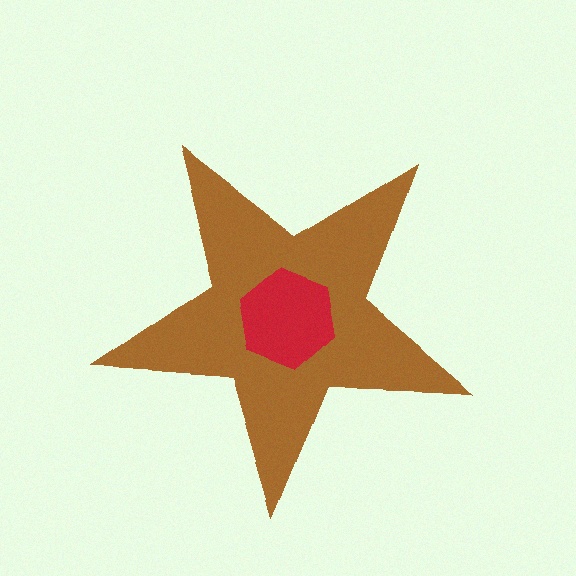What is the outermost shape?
The brown star.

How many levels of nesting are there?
2.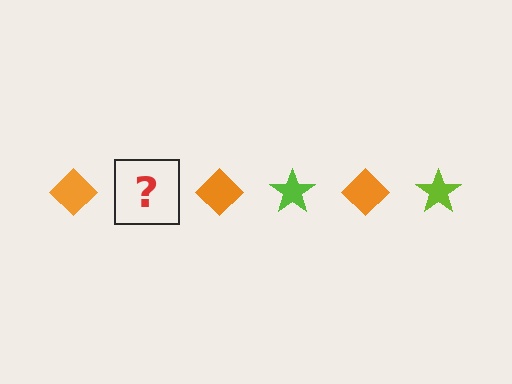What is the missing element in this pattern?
The missing element is a lime star.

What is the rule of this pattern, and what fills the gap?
The rule is that the pattern alternates between orange diamond and lime star. The gap should be filled with a lime star.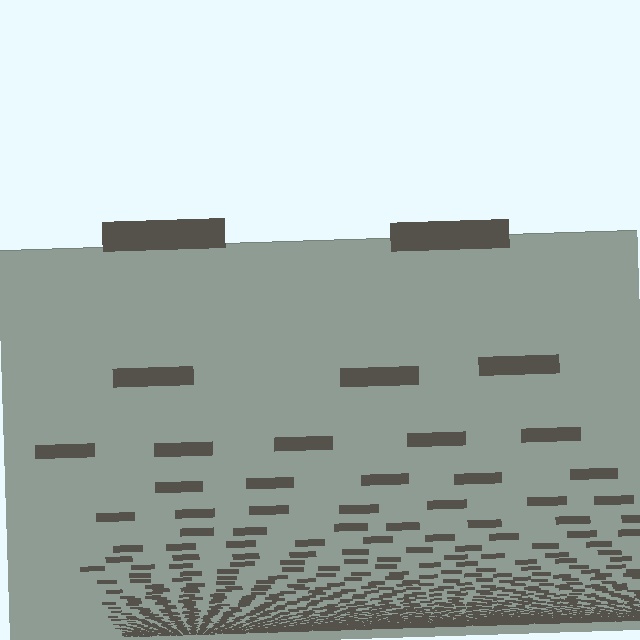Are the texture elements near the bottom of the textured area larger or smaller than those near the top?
Smaller. The gradient is inverted — elements near the bottom are smaller and denser.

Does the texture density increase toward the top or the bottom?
Density increases toward the bottom.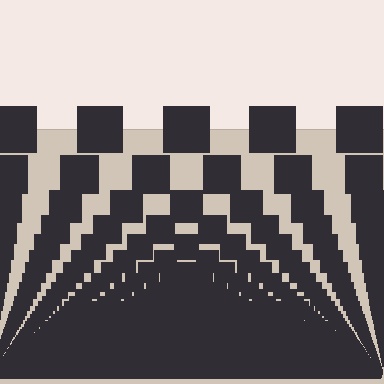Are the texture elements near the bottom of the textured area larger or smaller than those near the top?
Smaller. The gradient is inverted — elements near the bottom are smaller and denser.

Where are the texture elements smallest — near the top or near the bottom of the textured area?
Near the bottom.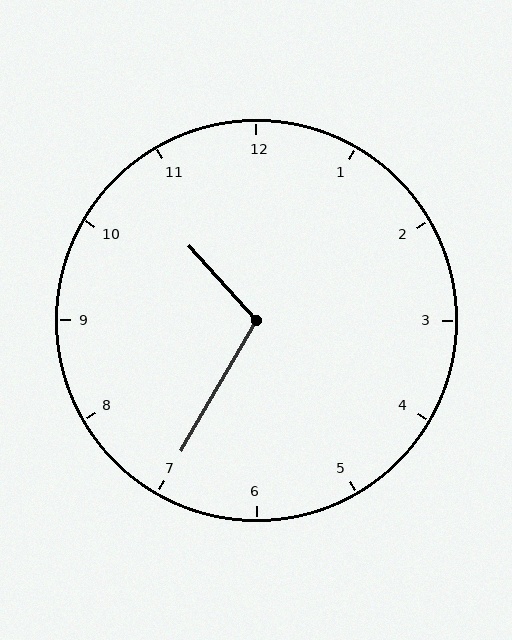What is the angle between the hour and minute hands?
Approximately 108 degrees.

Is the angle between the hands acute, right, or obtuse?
It is obtuse.